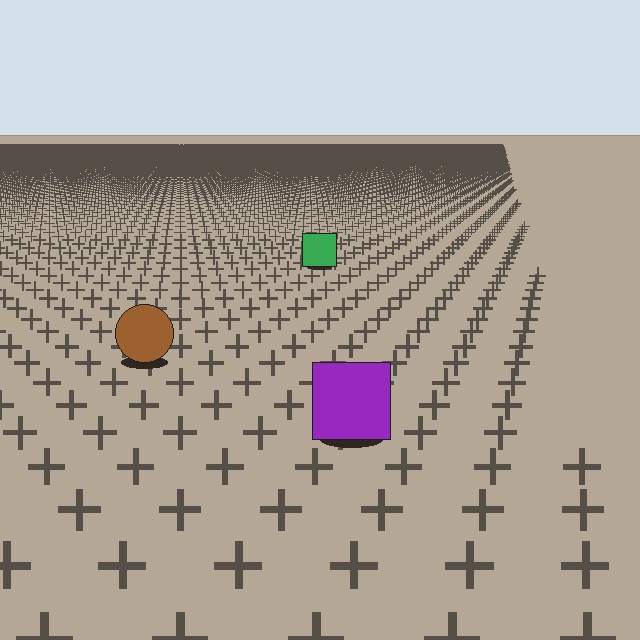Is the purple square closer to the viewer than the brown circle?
Yes. The purple square is closer — you can tell from the texture gradient: the ground texture is coarser near it.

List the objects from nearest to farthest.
From nearest to farthest: the purple square, the brown circle, the green square.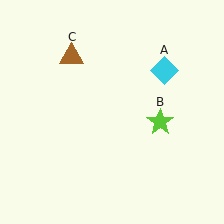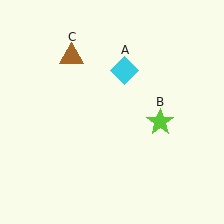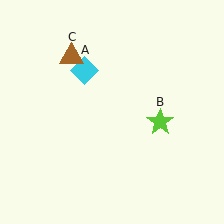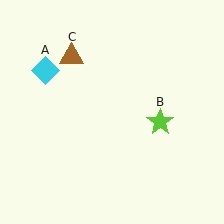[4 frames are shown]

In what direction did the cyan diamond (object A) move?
The cyan diamond (object A) moved left.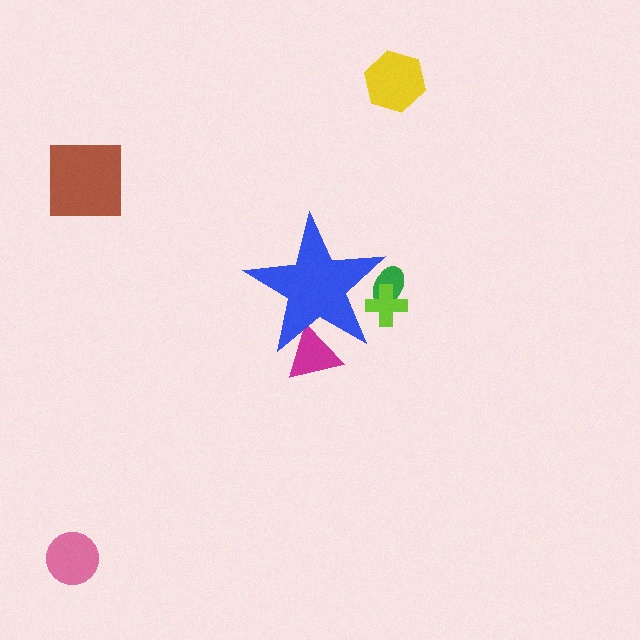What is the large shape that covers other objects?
A blue star.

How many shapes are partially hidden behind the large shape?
3 shapes are partially hidden.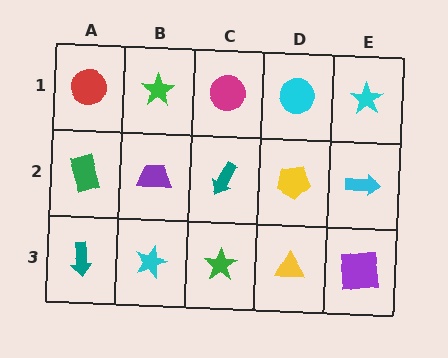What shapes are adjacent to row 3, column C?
A teal arrow (row 2, column C), a cyan star (row 3, column B), a yellow triangle (row 3, column D).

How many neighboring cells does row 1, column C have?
3.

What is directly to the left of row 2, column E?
A yellow pentagon.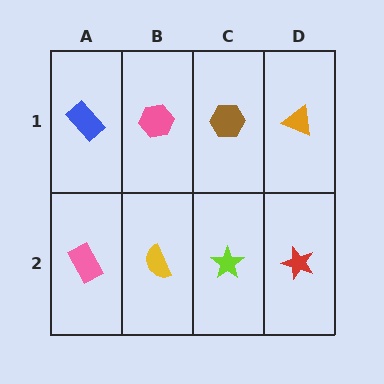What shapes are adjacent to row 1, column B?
A yellow semicircle (row 2, column B), a blue rectangle (row 1, column A), a brown hexagon (row 1, column C).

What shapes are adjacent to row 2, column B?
A pink hexagon (row 1, column B), a pink rectangle (row 2, column A), a lime star (row 2, column C).